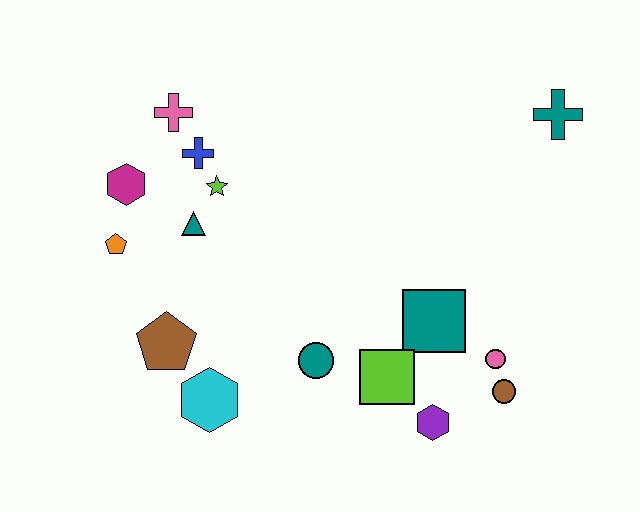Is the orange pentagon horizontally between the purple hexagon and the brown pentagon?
No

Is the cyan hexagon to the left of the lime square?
Yes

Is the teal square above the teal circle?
Yes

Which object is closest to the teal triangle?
The lime star is closest to the teal triangle.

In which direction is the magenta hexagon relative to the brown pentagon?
The magenta hexagon is above the brown pentagon.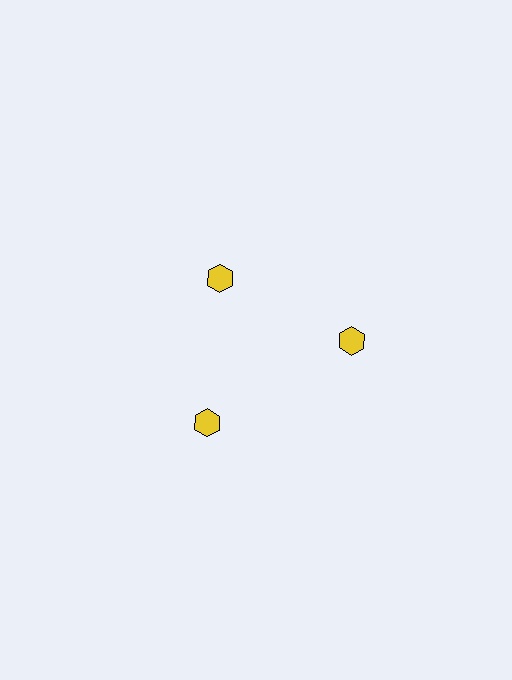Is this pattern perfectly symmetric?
No. The 3 yellow hexagons are arranged in a ring, but one element near the 11 o'clock position is pulled inward toward the center, breaking the 3-fold rotational symmetry.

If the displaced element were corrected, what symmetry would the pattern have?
It would have 3-fold rotational symmetry — the pattern would map onto itself every 120 degrees.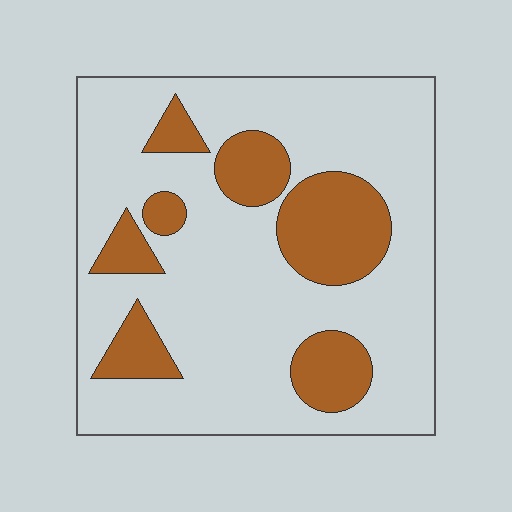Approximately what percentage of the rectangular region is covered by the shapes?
Approximately 25%.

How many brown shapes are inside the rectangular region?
7.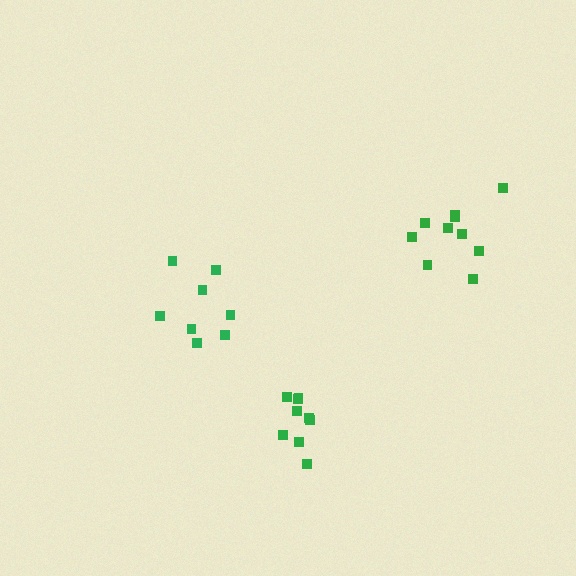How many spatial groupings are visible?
There are 3 spatial groupings.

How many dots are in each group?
Group 1: 8 dots, Group 2: 9 dots, Group 3: 10 dots (27 total).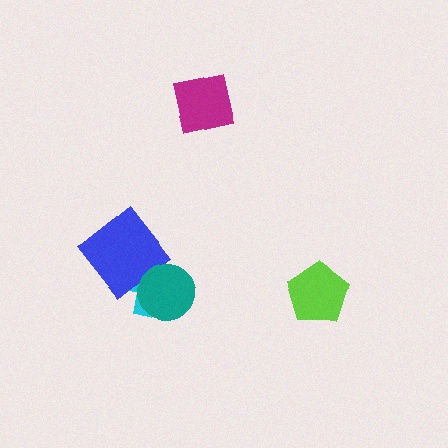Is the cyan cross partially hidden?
Yes, it is partially covered by another shape.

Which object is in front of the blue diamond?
The teal circle is in front of the blue diamond.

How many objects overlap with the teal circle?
2 objects overlap with the teal circle.